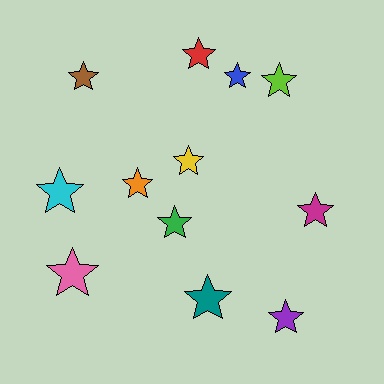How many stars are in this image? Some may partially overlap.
There are 12 stars.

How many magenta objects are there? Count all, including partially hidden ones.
There is 1 magenta object.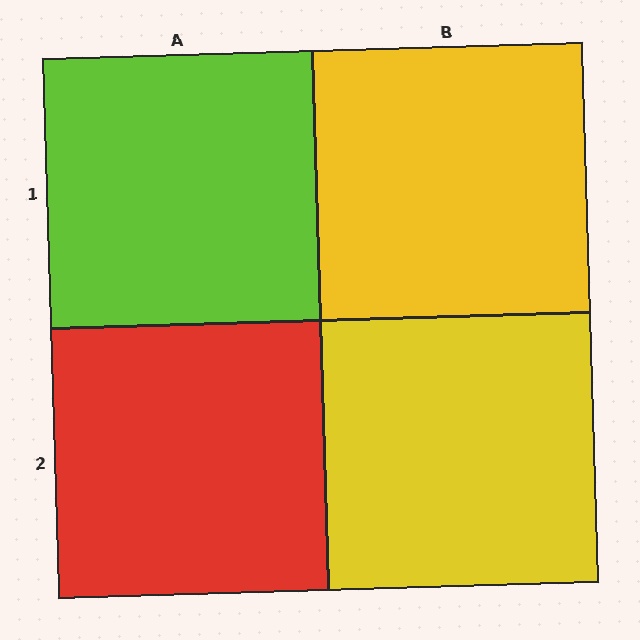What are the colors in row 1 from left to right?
Lime, yellow.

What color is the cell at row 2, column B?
Yellow.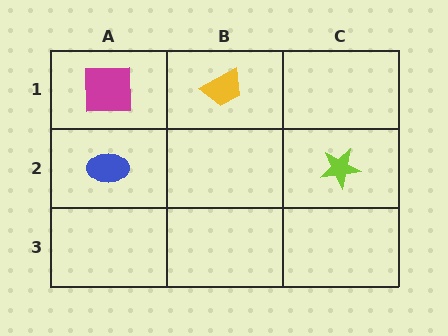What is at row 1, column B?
A yellow trapezoid.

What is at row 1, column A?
A magenta square.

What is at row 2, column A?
A blue ellipse.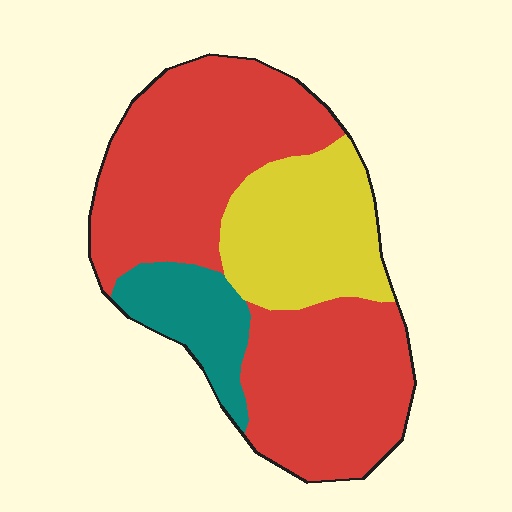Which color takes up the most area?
Red, at roughly 65%.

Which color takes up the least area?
Teal, at roughly 10%.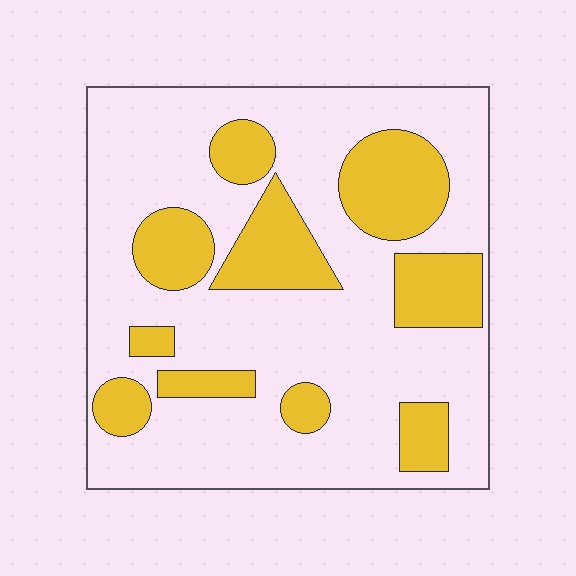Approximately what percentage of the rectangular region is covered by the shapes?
Approximately 30%.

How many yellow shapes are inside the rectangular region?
10.